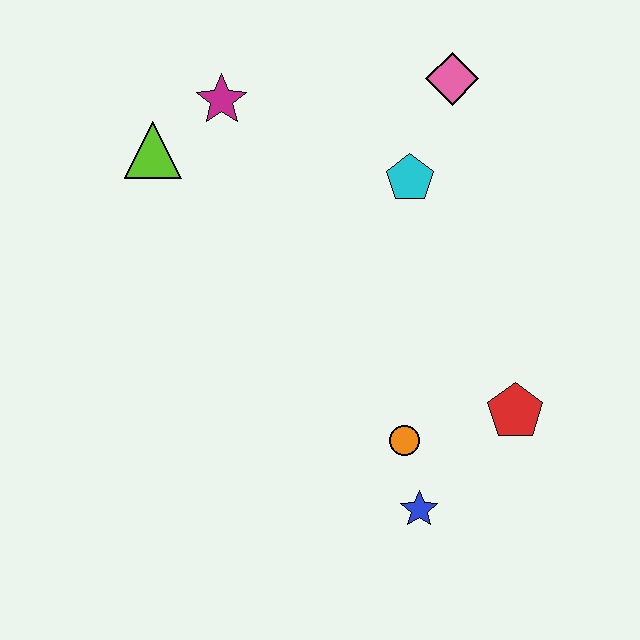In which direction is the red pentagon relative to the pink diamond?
The red pentagon is below the pink diamond.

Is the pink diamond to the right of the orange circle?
Yes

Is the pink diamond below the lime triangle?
No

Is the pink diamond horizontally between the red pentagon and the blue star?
Yes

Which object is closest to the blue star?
The orange circle is closest to the blue star.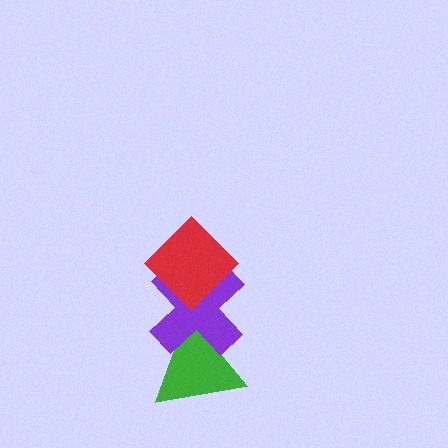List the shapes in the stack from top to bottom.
From top to bottom: the red diamond, the purple cross, the green triangle.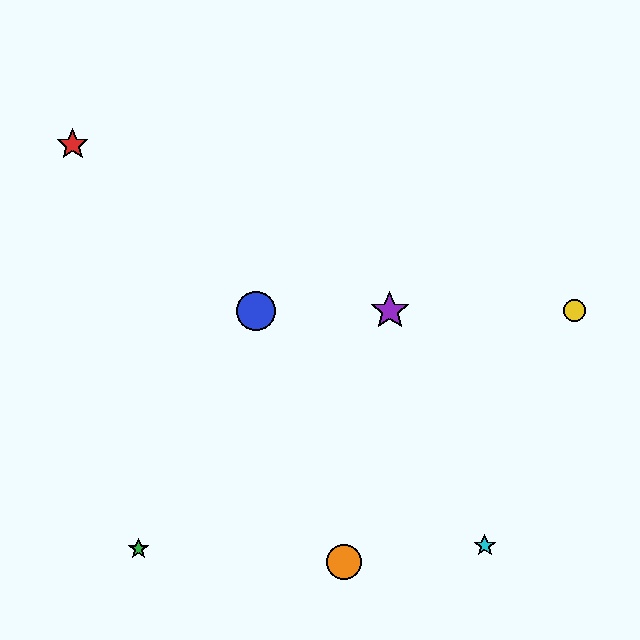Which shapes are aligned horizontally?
The blue circle, the yellow circle, the purple star are aligned horizontally.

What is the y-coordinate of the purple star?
The purple star is at y≈311.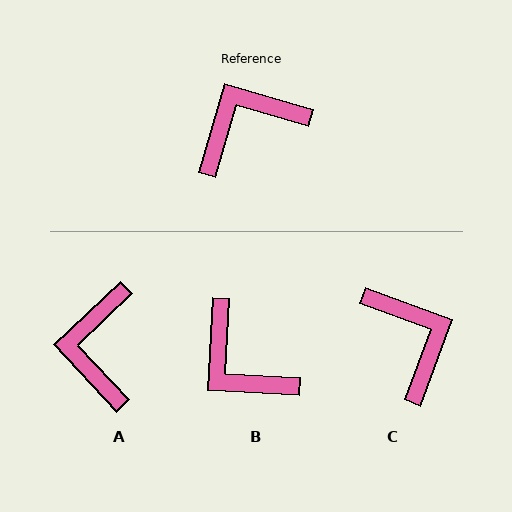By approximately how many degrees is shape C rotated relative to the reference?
Approximately 94 degrees clockwise.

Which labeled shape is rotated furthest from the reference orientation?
B, about 103 degrees away.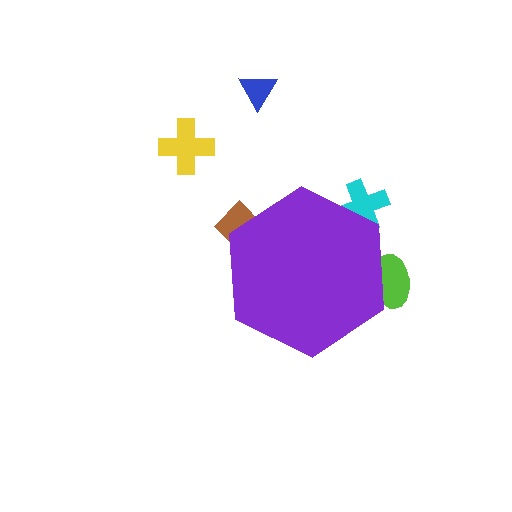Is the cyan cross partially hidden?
Yes, the cyan cross is partially hidden behind the purple hexagon.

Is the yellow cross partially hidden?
No, the yellow cross is fully visible.